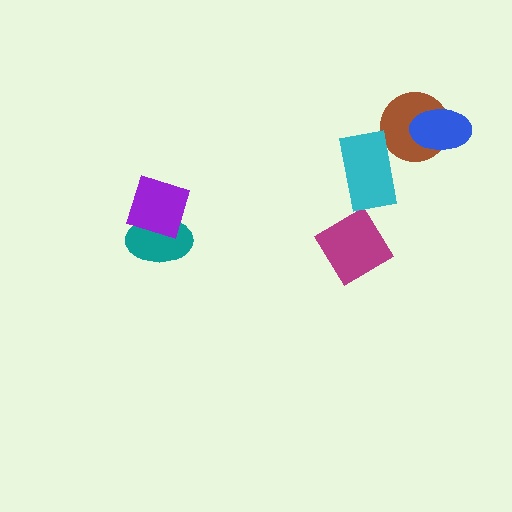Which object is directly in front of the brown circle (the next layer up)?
The blue ellipse is directly in front of the brown circle.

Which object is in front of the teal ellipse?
The purple diamond is in front of the teal ellipse.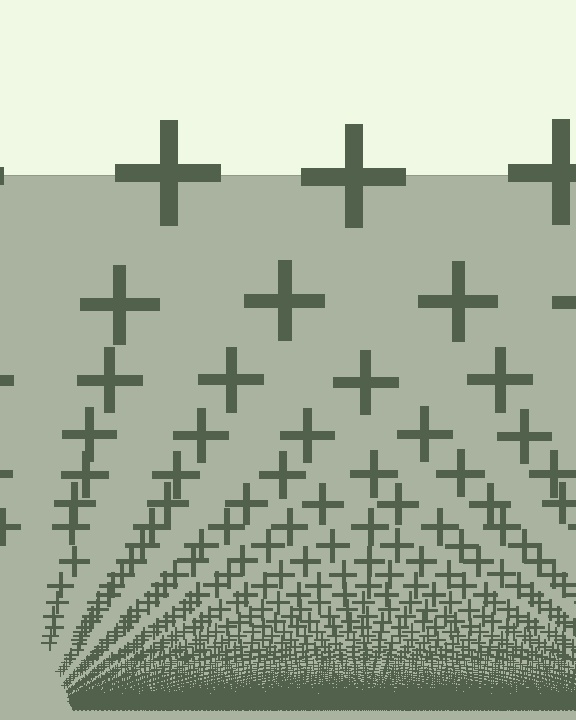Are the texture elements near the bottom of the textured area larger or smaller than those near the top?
Smaller. The gradient is inverted — elements near the bottom are smaller and denser.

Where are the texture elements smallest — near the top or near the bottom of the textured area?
Near the bottom.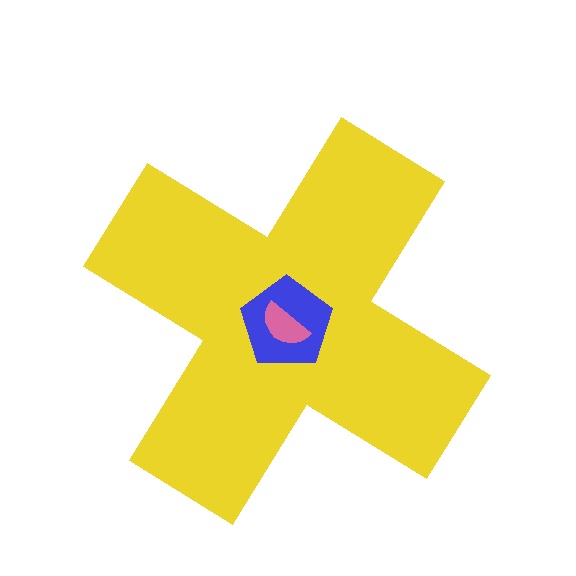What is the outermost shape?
The yellow cross.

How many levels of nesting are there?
3.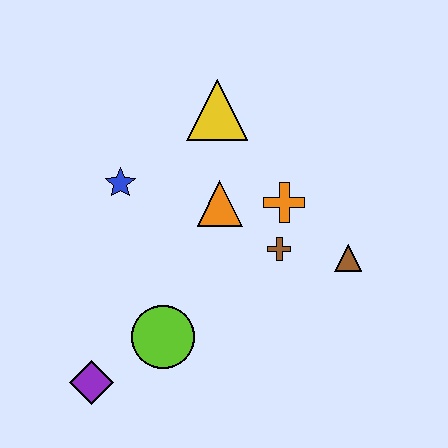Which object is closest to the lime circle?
The purple diamond is closest to the lime circle.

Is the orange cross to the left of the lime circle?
No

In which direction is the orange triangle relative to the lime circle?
The orange triangle is above the lime circle.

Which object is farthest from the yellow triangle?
The purple diamond is farthest from the yellow triangle.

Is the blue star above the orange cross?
Yes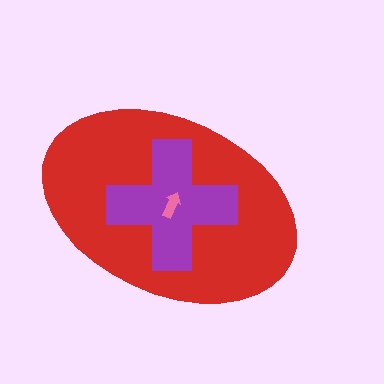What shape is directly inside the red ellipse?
The purple cross.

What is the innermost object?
The pink arrow.